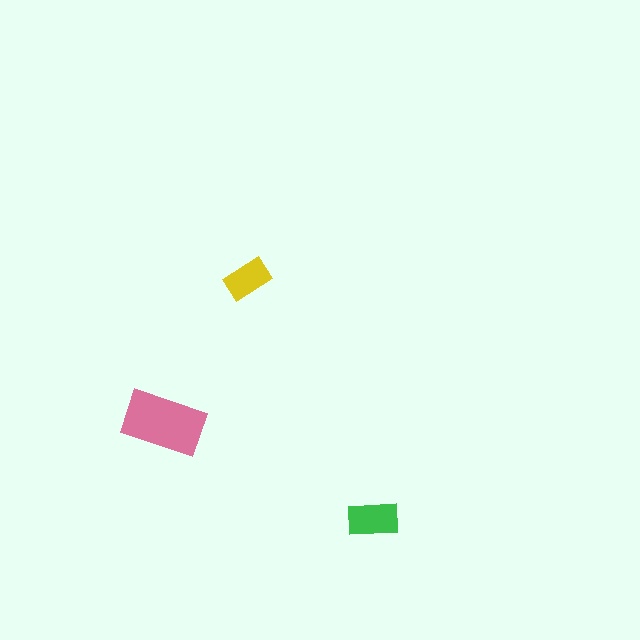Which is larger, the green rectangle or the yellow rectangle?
The green one.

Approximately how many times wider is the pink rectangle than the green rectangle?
About 1.5 times wider.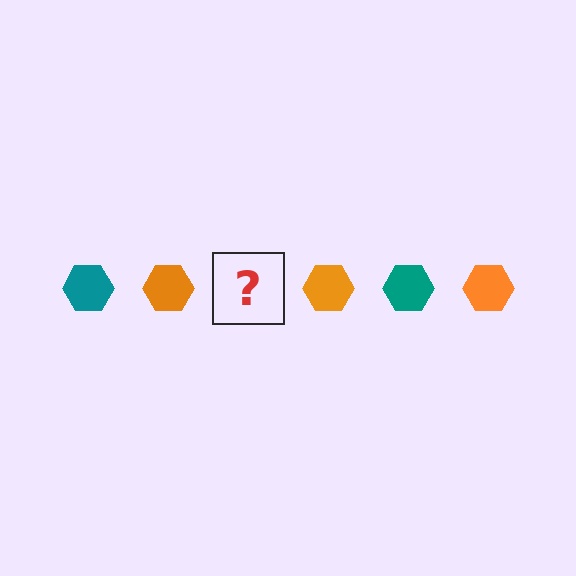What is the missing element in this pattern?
The missing element is a teal hexagon.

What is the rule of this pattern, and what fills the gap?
The rule is that the pattern cycles through teal, orange hexagons. The gap should be filled with a teal hexagon.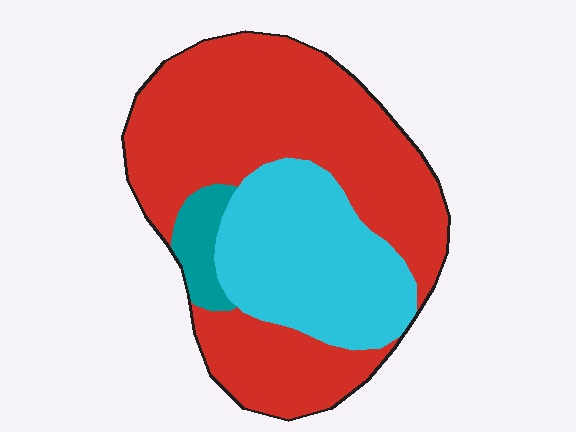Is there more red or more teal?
Red.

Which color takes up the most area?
Red, at roughly 65%.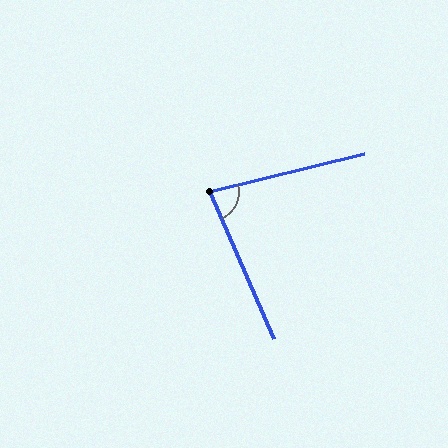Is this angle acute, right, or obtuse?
It is acute.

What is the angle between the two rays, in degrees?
Approximately 80 degrees.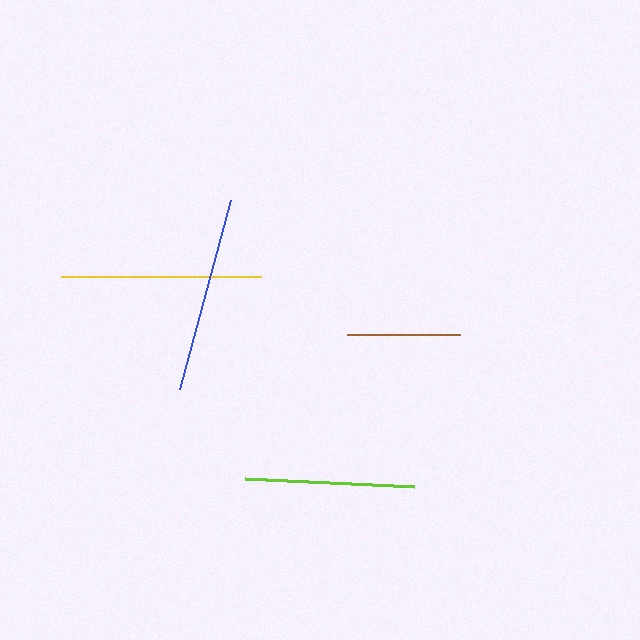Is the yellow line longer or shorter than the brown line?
The yellow line is longer than the brown line.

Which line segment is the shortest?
The brown line is the shortest at approximately 113 pixels.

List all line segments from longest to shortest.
From longest to shortest: yellow, blue, lime, brown.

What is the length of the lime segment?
The lime segment is approximately 169 pixels long.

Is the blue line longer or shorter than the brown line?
The blue line is longer than the brown line.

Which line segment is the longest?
The yellow line is the longest at approximately 199 pixels.